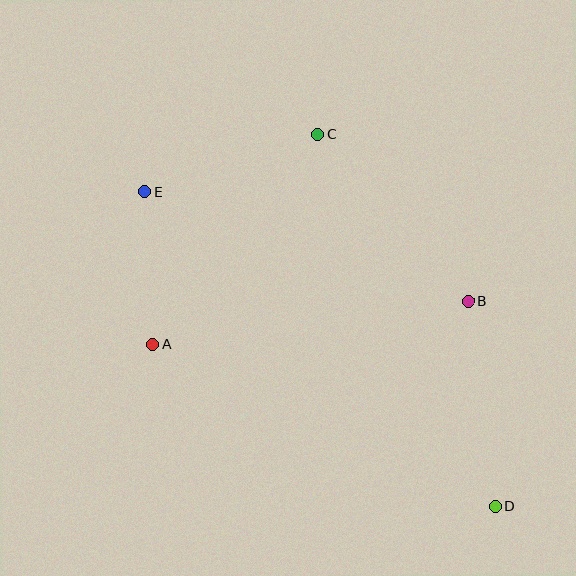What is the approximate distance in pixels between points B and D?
The distance between B and D is approximately 207 pixels.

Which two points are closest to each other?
Points A and E are closest to each other.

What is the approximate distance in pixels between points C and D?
The distance between C and D is approximately 413 pixels.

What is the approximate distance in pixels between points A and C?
The distance between A and C is approximately 267 pixels.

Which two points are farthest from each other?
Points D and E are farthest from each other.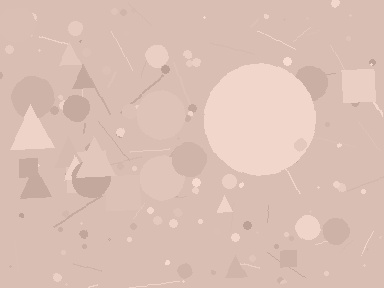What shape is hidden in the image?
A circle is hidden in the image.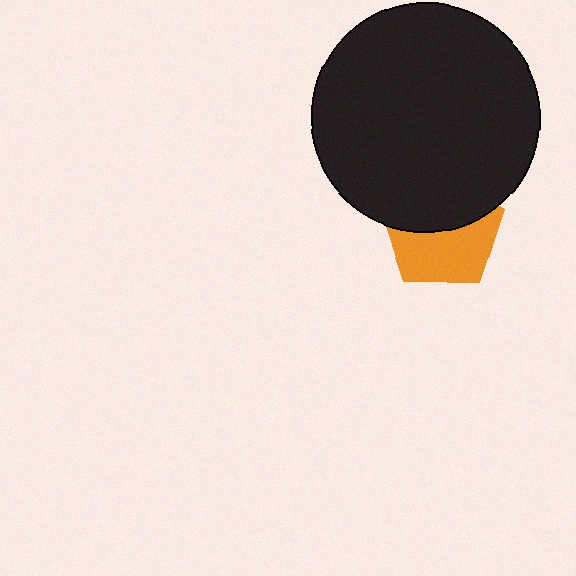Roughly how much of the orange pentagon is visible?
About half of it is visible (roughly 52%).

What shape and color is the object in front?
The object in front is a black circle.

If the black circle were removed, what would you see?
You would see the complete orange pentagon.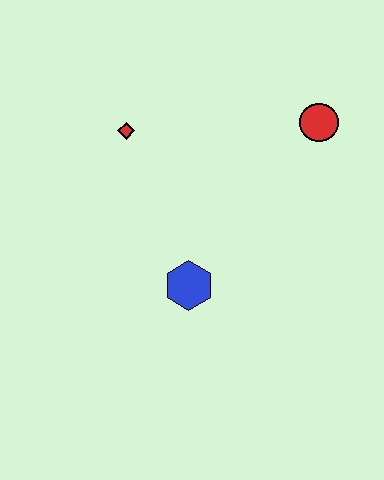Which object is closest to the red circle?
The red diamond is closest to the red circle.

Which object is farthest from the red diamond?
The red circle is farthest from the red diamond.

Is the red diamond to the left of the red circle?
Yes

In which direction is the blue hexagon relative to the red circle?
The blue hexagon is below the red circle.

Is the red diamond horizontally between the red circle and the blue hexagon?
No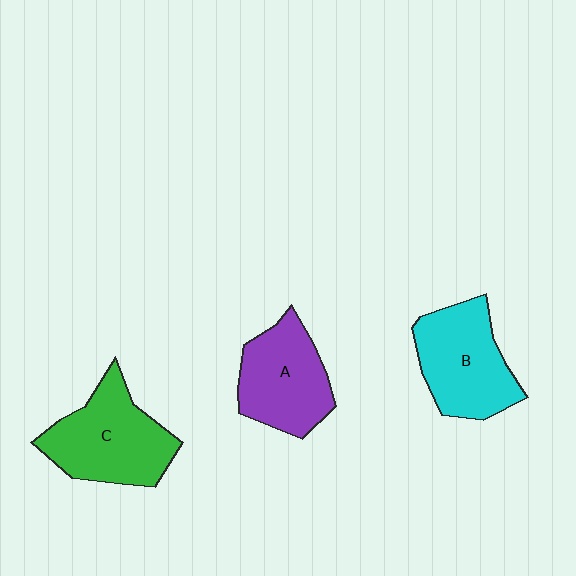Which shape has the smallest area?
Shape A (purple).